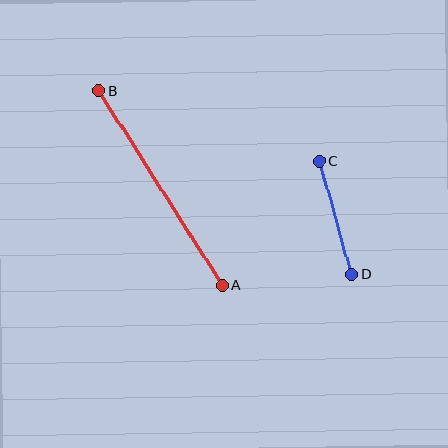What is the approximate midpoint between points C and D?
The midpoint is at approximately (336, 218) pixels.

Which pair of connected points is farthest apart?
Points A and B are farthest apart.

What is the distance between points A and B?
The distance is approximately 230 pixels.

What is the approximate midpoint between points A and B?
The midpoint is at approximately (160, 188) pixels.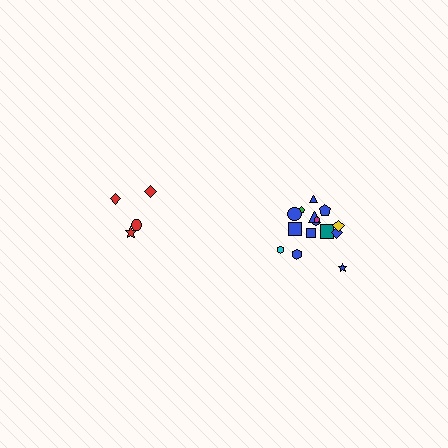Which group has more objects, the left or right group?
The right group.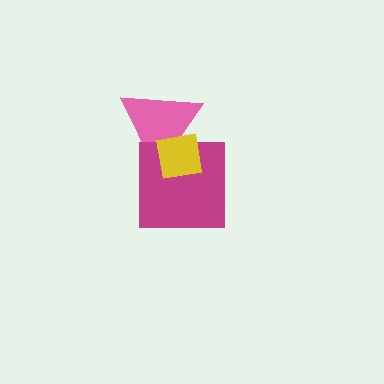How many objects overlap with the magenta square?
2 objects overlap with the magenta square.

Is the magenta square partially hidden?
Yes, it is partially covered by another shape.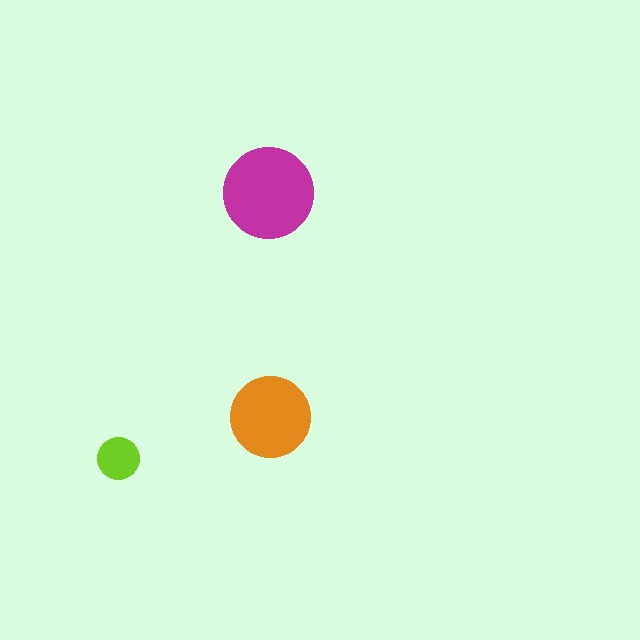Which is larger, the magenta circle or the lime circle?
The magenta one.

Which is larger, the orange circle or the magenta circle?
The magenta one.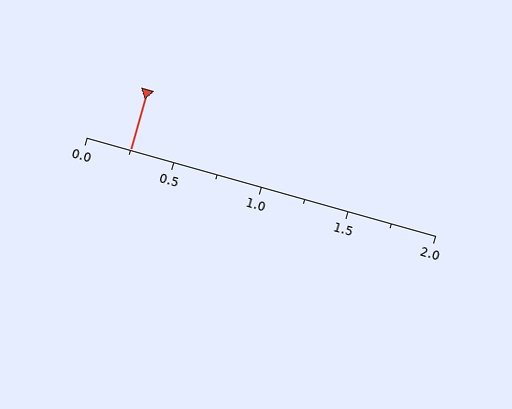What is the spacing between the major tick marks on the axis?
The major ticks are spaced 0.5 apart.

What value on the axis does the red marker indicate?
The marker indicates approximately 0.25.